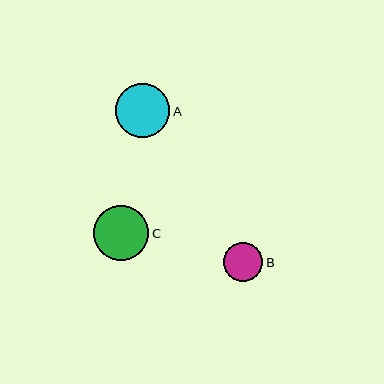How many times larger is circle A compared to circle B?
Circle A is approximately 1.4 times the size of circle B.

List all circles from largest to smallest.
From largest to smallest: C, A, B.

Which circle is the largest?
Circle C is the largest with a size of approximately 56 pixels.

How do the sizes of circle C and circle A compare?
Circle C and circle A are approximately the same size.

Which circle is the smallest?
Circle B is the smallest with a size of approximately 39 pixels.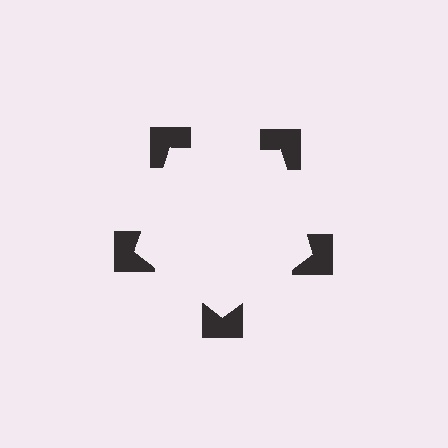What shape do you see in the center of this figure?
An illusory pentagon — its edges are inferred from the aligned wedge cuts in the notched squares, not physically drawn.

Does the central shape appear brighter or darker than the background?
It typically appears slightly brighter than the background, even though no actual brightness change is drawn.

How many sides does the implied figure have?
5 sides.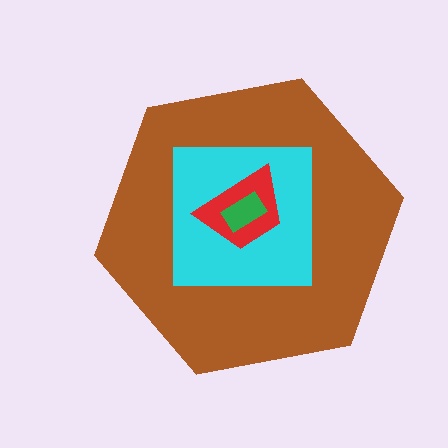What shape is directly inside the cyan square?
The red trapezoid.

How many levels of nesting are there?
4.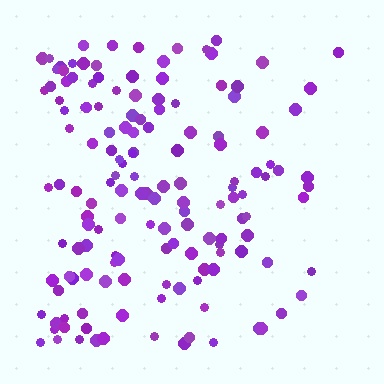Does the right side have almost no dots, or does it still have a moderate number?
Still a moderate number, just noticeably fewer than the left.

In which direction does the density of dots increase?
From right to left, with the left side densest.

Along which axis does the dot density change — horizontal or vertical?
Horizontal.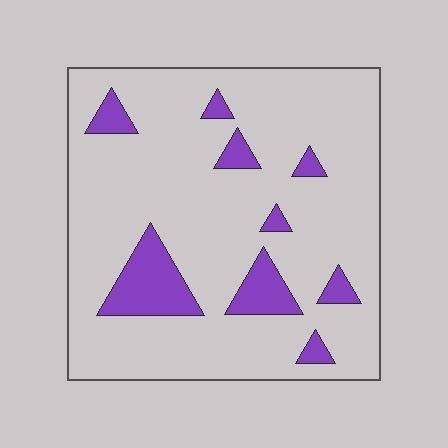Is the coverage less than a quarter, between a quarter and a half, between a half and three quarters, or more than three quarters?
Less than a quarter.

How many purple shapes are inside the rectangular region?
9.